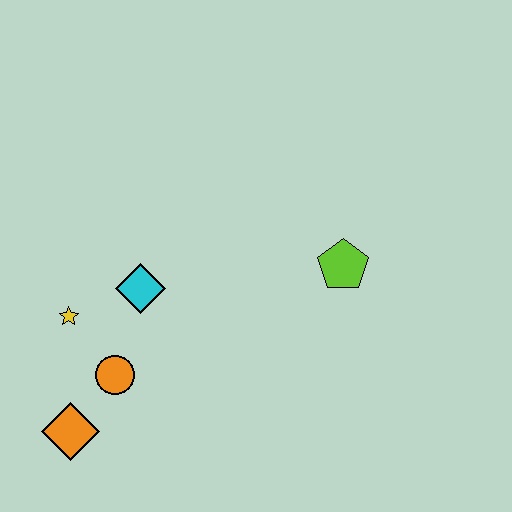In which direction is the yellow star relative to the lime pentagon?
The yellow star is to the left of the lime pentagon.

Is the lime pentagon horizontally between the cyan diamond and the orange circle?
No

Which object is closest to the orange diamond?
The orange circle is closest to the orange diamond.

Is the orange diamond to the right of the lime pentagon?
No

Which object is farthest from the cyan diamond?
The lime pentagon is farthest from the cyan diamond.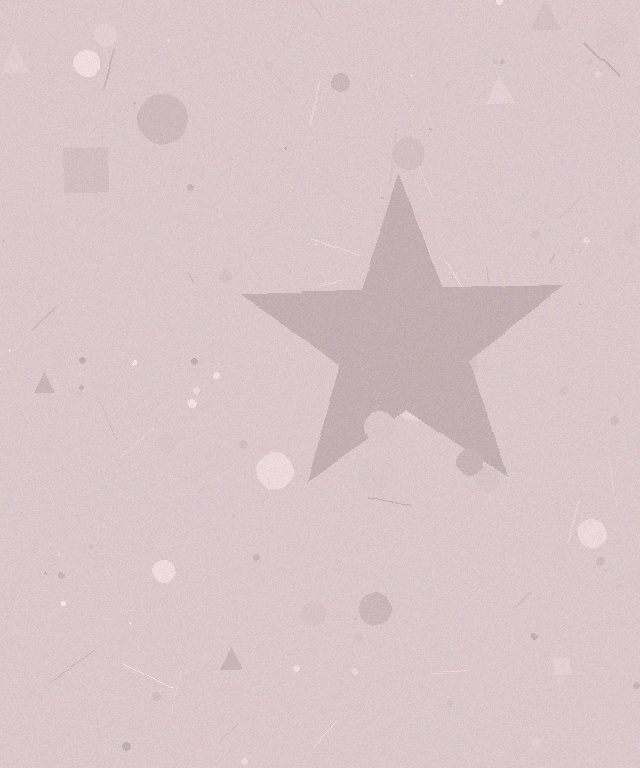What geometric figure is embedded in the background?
A star is embedded in the background.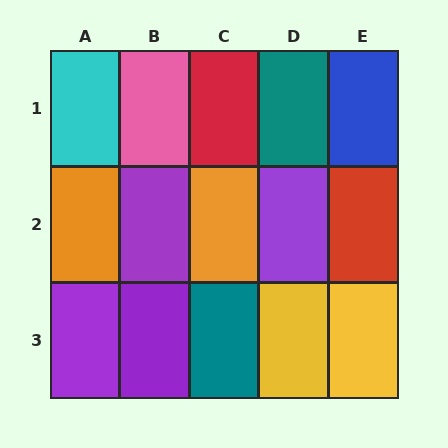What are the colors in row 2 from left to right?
Orange, purple, orange, purple, red.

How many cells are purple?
4 cells are purple.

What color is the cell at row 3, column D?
Yellow.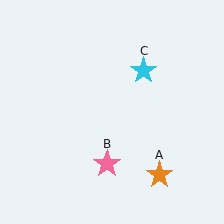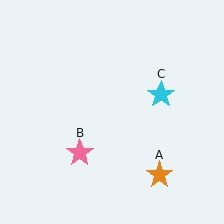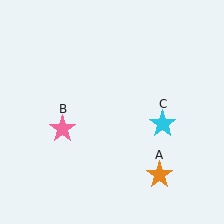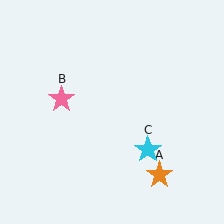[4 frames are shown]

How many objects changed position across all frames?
2 objects changed position: pink star (object B), cyan star (object C).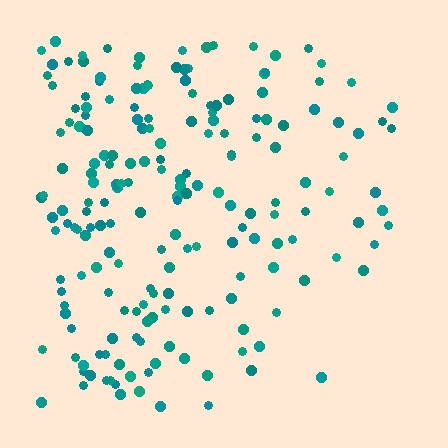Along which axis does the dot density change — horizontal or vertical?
Horizontal.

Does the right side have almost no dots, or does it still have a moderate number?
Still a moderate number, just noticeably fewer than the left.